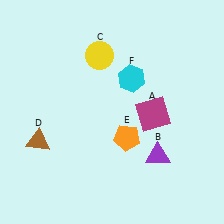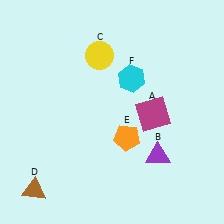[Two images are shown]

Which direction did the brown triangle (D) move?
The brown triangle (D) moved down.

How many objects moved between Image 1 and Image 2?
1 object moved between the two images.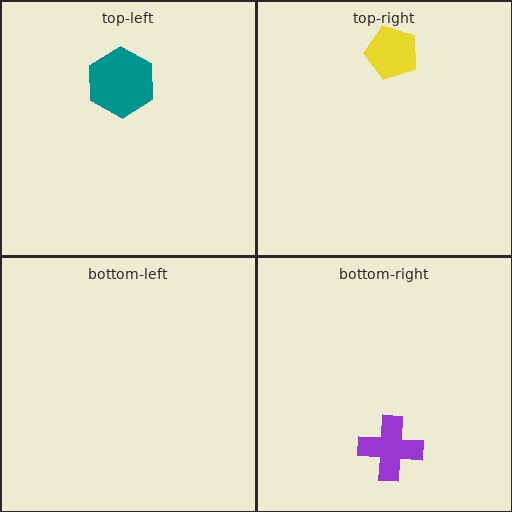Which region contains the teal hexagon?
The top-left region.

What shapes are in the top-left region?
The teal hexagon.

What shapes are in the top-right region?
The yellow pentagon.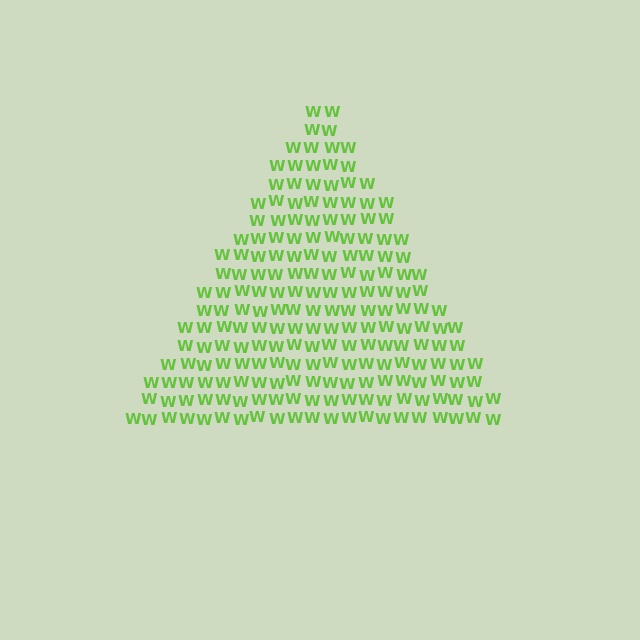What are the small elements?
The small elements are letter W's.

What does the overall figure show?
The overall figure shows a triangle.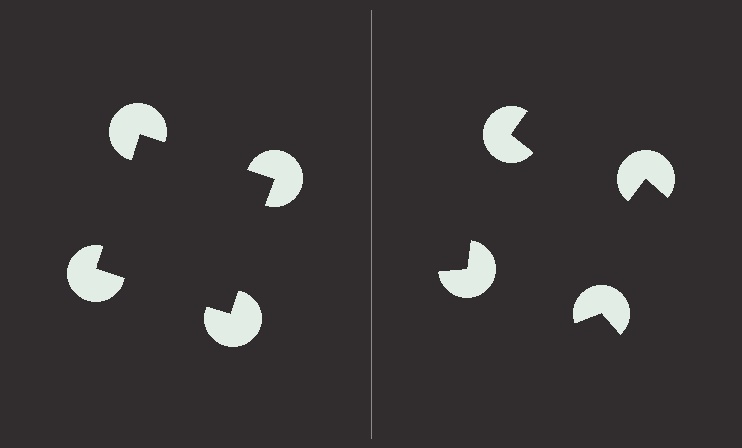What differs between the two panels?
The pac-man discs are positioned identically on both sides; only the wedge orientations differ. On the left they align to a square; on the right they are misaligned.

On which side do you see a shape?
An illusory square appears on the left side. On the right side the wedge cuts are rotated, so no coherent shape forms.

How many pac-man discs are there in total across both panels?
8 — 4 on each side.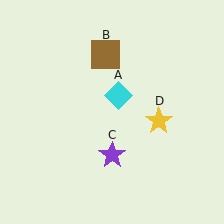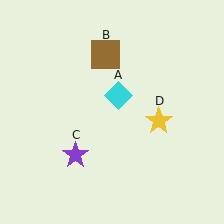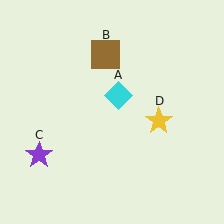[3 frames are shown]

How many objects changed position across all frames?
1 object changed position: purple star (object C).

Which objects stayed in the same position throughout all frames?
Cyan diamond (object A) and brown square (object B) and yellow star (object D) remained stationary.